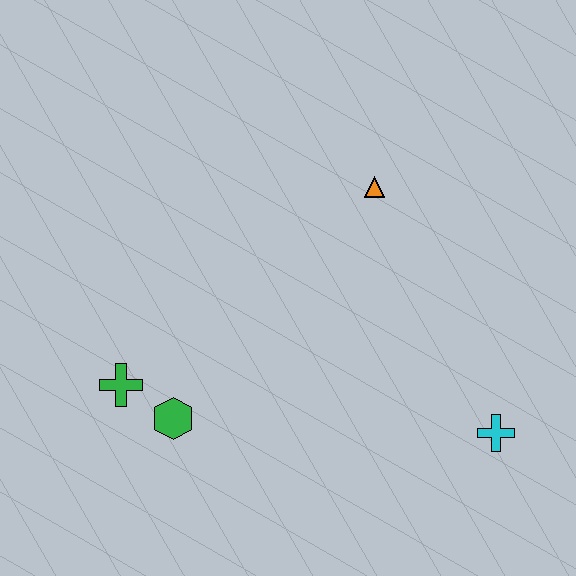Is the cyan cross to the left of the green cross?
No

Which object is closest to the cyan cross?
The orange triangle is closest to the cyan cross.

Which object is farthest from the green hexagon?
The cyan cross is farthest from the green hexagon.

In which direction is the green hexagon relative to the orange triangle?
The green hexagon is below the orange triangle.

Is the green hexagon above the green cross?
No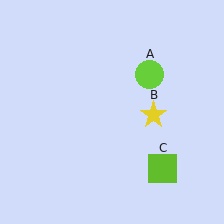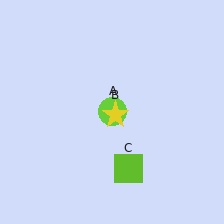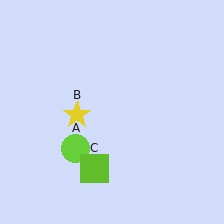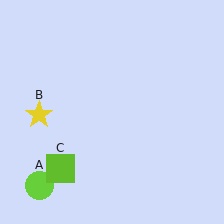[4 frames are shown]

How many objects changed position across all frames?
3 objects changed position: lime circle (object A), yellow star (object B), lime square (object C).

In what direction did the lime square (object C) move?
The lime square (object C) moved left.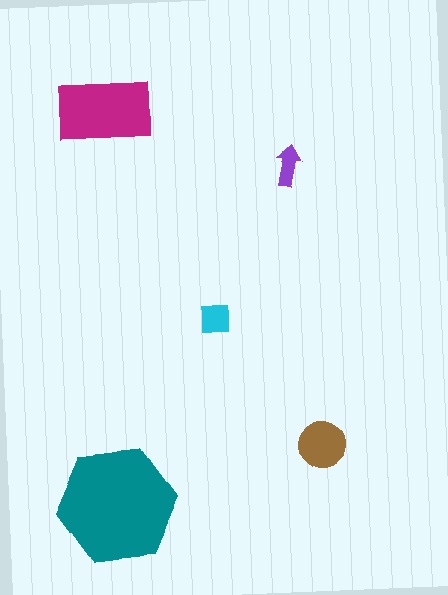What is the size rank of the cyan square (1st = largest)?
4th.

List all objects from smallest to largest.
The purple arrow, the cyan square, the brown circle, the magenta rectangle, the teal hexagon.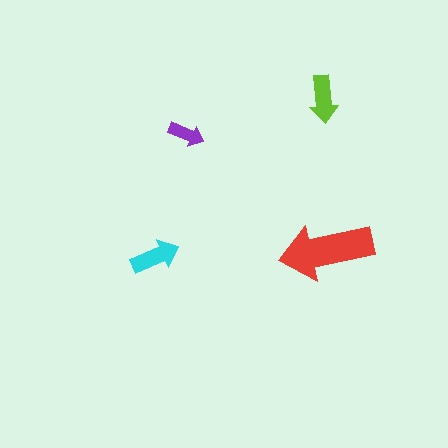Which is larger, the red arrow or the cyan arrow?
The red one.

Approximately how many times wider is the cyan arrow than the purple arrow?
About 1.5 times wider.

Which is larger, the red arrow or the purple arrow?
The red one.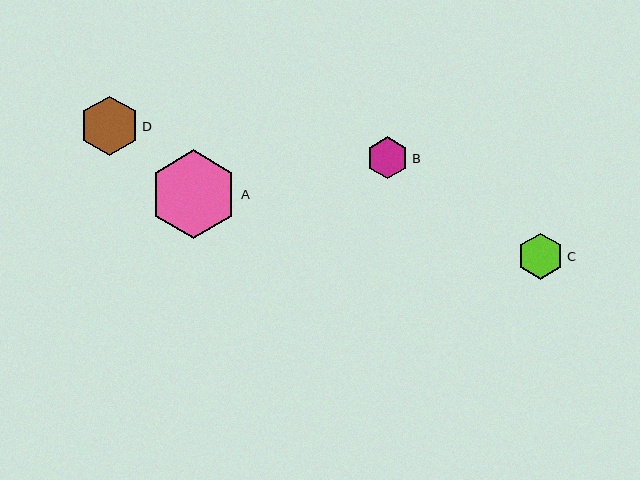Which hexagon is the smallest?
Hexagon B is the smallest with a size of approximately 42 pixels.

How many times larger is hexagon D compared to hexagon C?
Hexagon D is approximately 1.3 times the size of hexagon C.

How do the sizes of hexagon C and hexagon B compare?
Hexagon C and hexagon B are approximately the same size.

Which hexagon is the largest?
Hexagon A is the largest with a size of approximately 89 pixels.